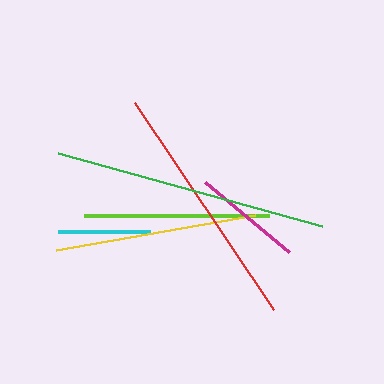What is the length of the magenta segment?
The magenta segment is approximately 109 pixels long.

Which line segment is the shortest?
The cyan line is the shortest at approximately 93 pixels.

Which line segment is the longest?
The green line is the longest at approximately 274 pixels.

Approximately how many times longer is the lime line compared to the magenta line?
The lime line is approximately 1.7 times the length of the magenta line.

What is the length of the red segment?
The red segment is approximately 250 pixels long.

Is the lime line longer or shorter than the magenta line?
The lime line is longer than the magenta line.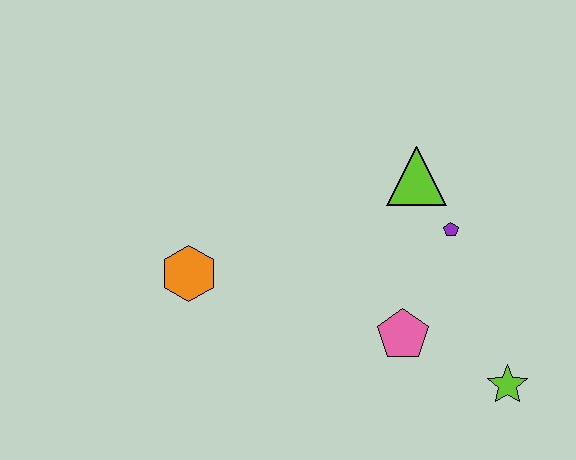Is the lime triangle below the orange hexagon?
No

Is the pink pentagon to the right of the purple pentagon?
No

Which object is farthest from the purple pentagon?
The orange hexagon is farthest from the purple pentagon.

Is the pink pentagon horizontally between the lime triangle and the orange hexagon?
Yes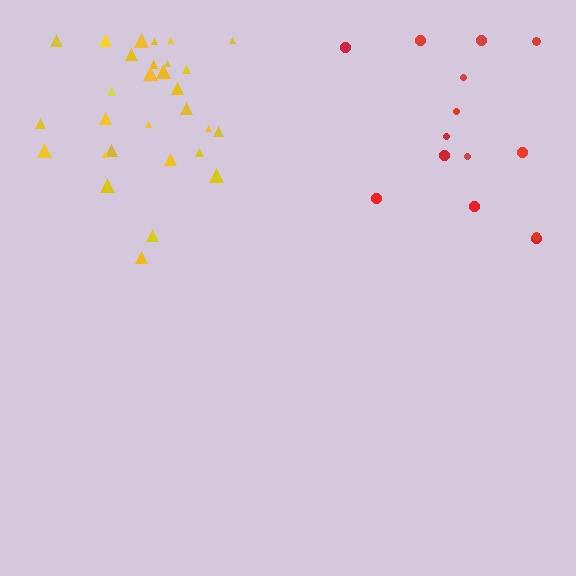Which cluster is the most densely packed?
Yellow.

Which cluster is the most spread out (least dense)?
Red.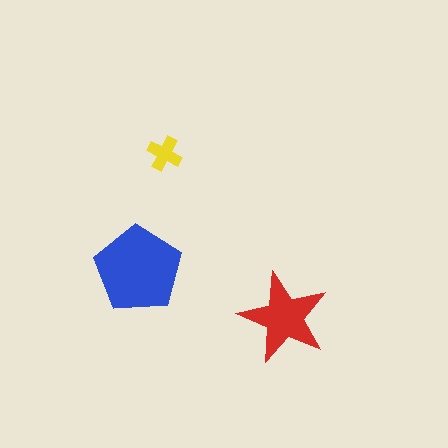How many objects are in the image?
There are 3 objects in the image.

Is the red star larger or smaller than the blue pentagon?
Smaller.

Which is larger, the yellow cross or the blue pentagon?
The blue pentagon.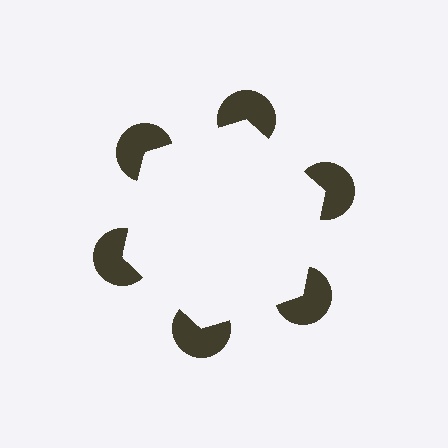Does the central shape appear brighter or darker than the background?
It typically appears slightly brighter than the background, even though no actual brightness change is drawn.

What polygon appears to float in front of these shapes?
An illusory hexagon — its edges are inferred from the aligned wedge cuts in the pac-man discs, not physically drawn.